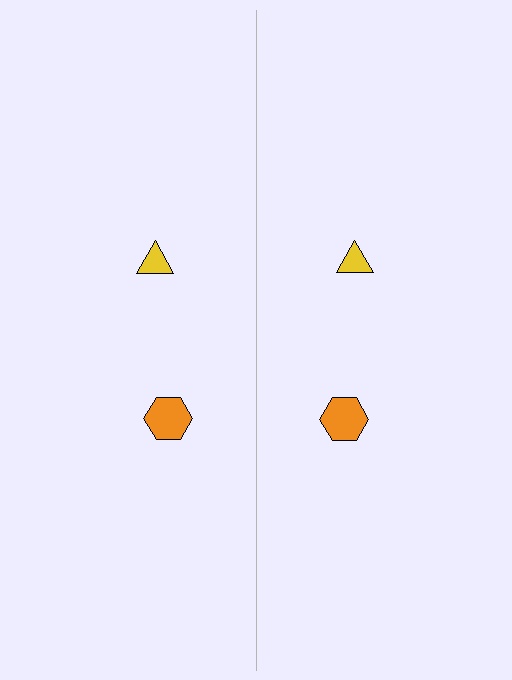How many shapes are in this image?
There are 4 shapes in this image.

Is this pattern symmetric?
Yes, this pattern has bilateral (reflection) symmetry.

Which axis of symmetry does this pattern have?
The pattern has a vertical axis of symmetry running through the center of the image.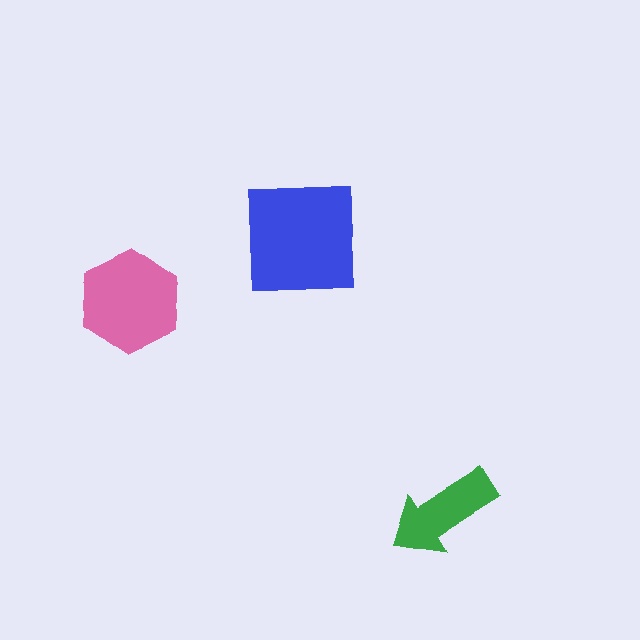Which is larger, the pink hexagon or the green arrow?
The pink hexagon.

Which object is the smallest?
The green arrow.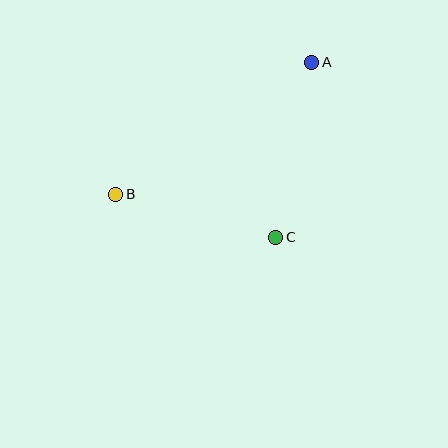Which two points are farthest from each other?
Points A and B are farthest from each other.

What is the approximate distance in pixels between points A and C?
The distance between A and C is approximately 179 pixels.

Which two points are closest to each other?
Points B and C are closest to each other.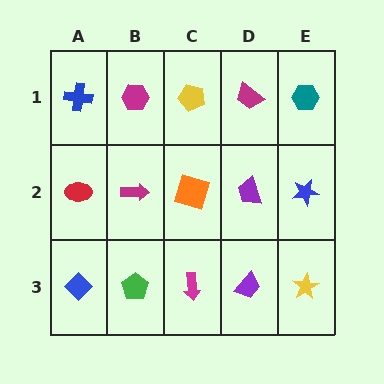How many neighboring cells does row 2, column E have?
3.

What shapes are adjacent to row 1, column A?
A red ellipse (row 2, column A), a magenta hexagon (row 1, column B).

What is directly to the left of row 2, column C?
A magenta arrow.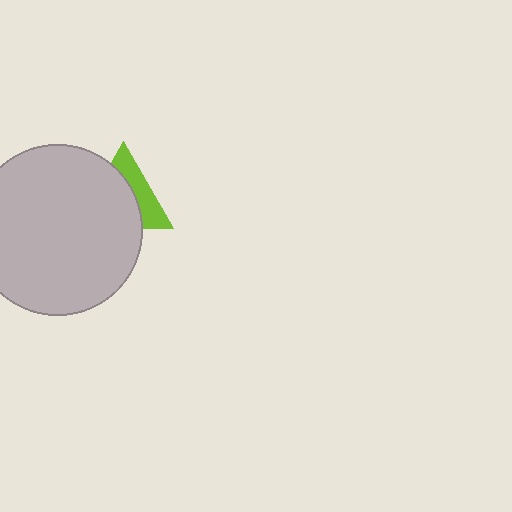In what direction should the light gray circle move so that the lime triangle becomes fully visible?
The light gray circle should move toward the lower-left. That is the shortest direction to clear the overlap and leave the lime triangle fully visible.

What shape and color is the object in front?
The object in front is a light gray circle.